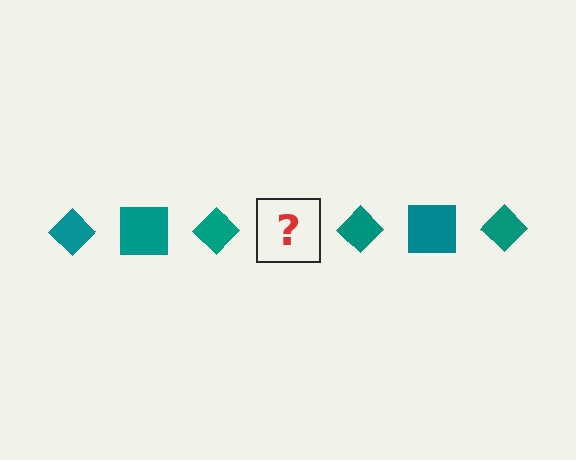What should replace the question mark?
The question mark should be replaced with a teal square.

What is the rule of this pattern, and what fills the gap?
The rule is that the pattern cycles through diamond, square shapes in teal. The gap should be filled with a teal square.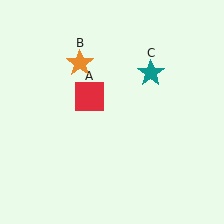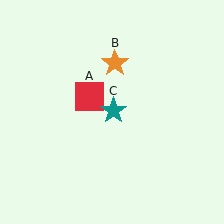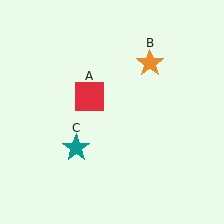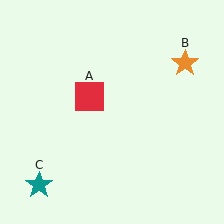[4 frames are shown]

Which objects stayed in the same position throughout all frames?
Red square (object A) remained stationary.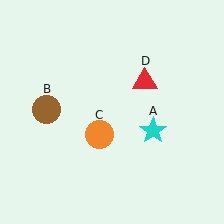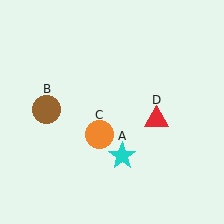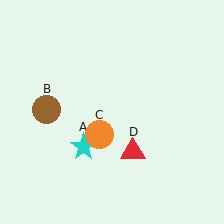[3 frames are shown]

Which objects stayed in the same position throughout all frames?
Brown circle (object B) and orange circle (object C) remained stationary.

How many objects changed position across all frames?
2 objects changed position: cyan star (object A), red triangle (object D).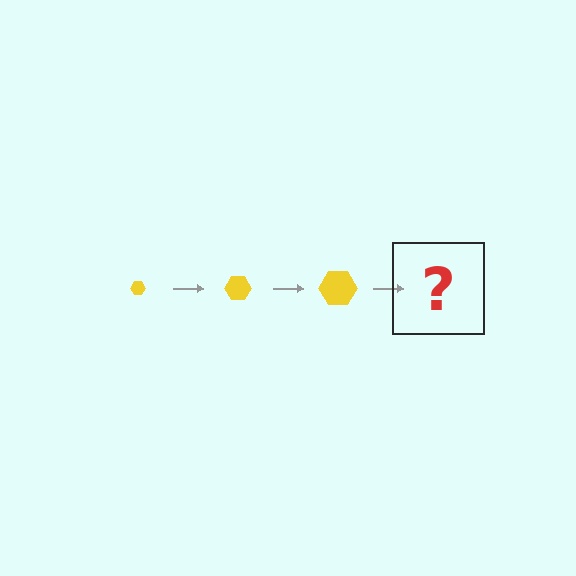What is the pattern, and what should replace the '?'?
The pattern is that the hexagon gets progressively larger each step. The '?' should be a yellow hexagon, larger than the previous one.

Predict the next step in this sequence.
The next step is a yellow hexagon, larger than the previous one.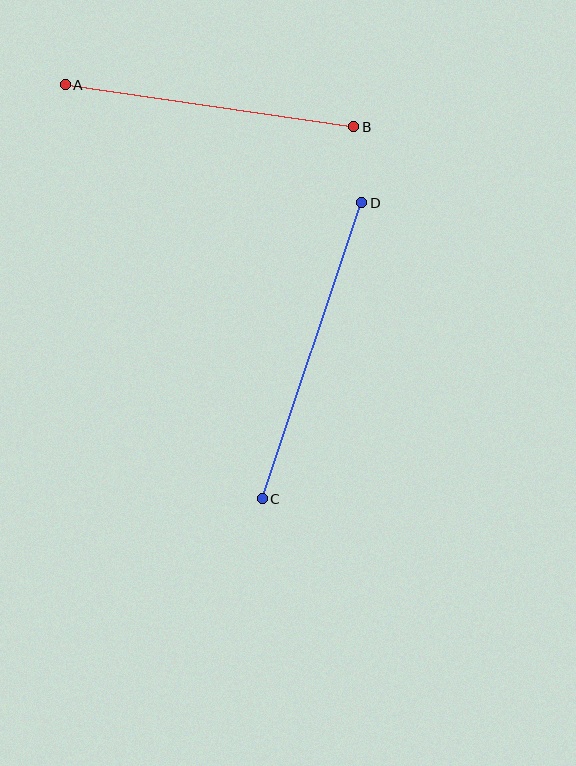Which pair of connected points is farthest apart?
Points C and D are farthest apart.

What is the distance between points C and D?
The distance is approximately 312 pixels.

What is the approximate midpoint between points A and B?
The midpoint is at approximately (209, 106) pixels.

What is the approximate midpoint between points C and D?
The midpoint is at approximately (312, 351) pixels.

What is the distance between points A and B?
The distance is approximately 291 pixels.